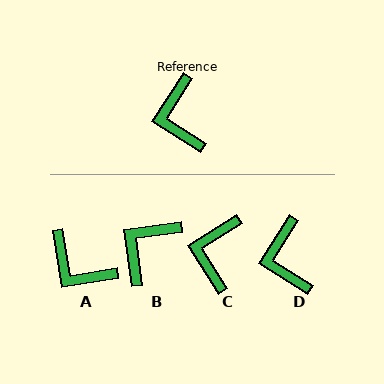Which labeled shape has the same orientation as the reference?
D.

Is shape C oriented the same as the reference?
No, it is off by about 26 degrees.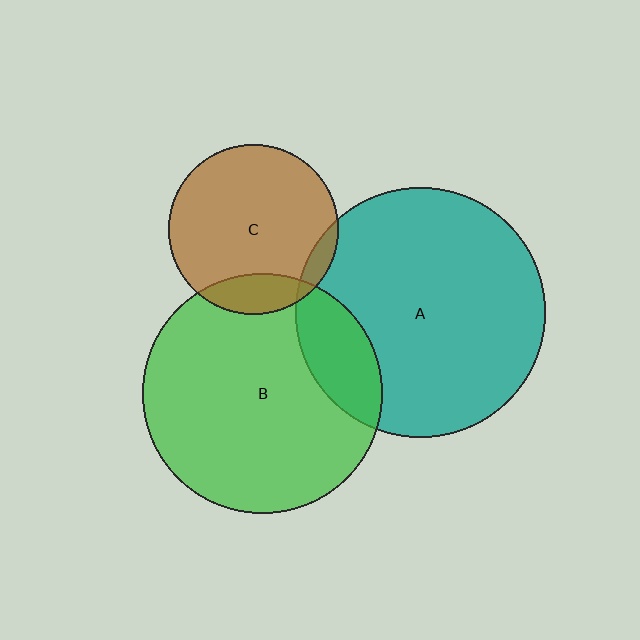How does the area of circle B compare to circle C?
Approximately 2.0 times.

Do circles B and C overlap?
Yes.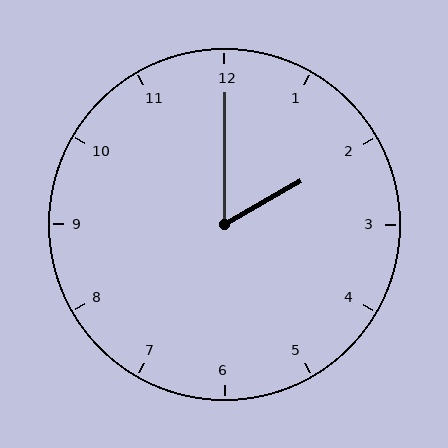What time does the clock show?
2:00.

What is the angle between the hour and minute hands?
Approximately 60 degrees.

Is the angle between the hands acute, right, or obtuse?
It is acute.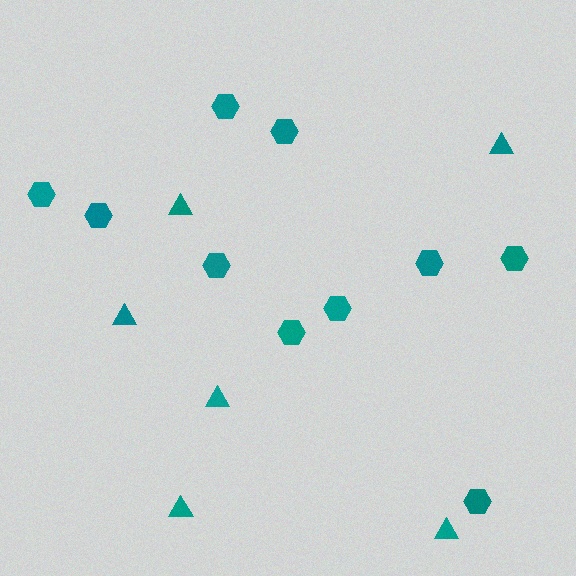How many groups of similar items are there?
There are 2 groups: one group of hexagons (10) and one group of triangles (6).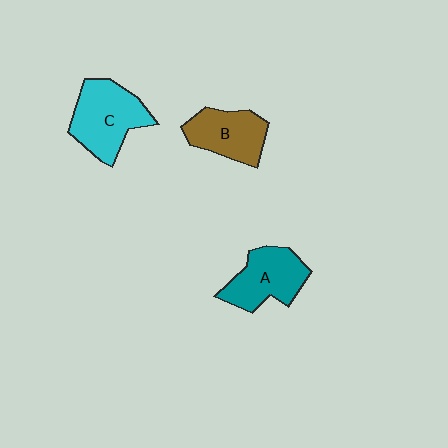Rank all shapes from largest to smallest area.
From largest to smallest: C (cyan), A (teal), B (brown).